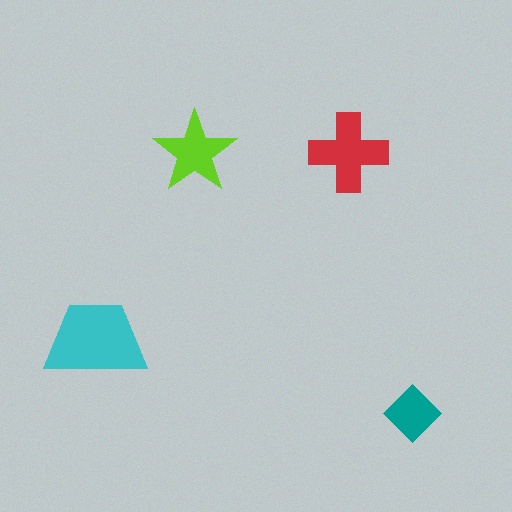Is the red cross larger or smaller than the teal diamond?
Larger.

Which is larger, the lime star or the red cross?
The red cross.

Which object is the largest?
The cyan trapezoid.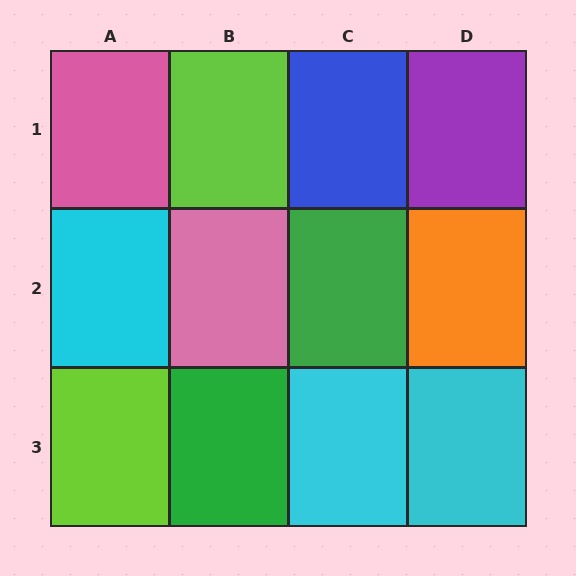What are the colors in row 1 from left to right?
Pink, lime, blue, purple.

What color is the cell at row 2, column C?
Green.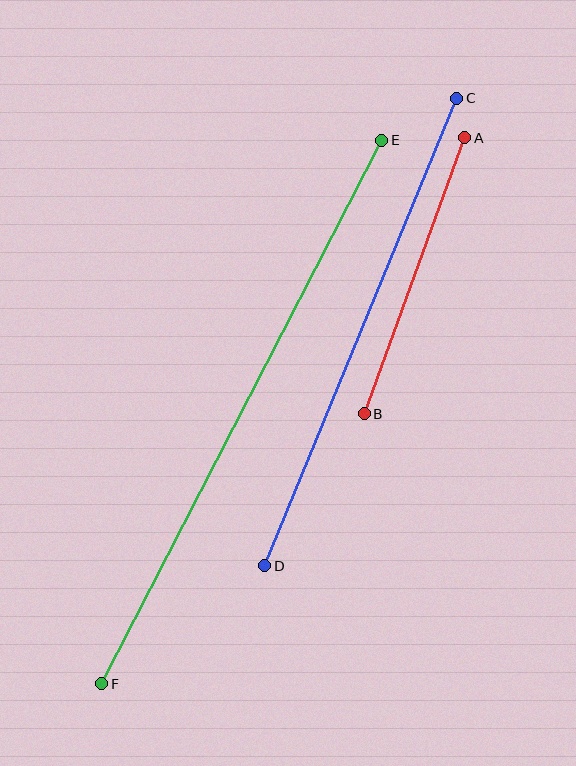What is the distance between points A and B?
The distance is approximately 294 pixels.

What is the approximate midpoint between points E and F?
The midpoint is at approximately (242, 412) pixels.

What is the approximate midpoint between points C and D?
The midpoint is at approximately (361, 332) pixels.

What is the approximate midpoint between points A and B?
The midpoint is at approximately (415, 276) pixels.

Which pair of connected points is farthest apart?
Points E and F are farthest apart.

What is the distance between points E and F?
The distance is approximately 611 pixels.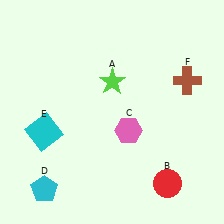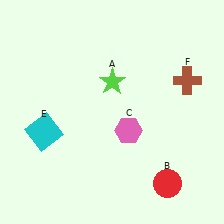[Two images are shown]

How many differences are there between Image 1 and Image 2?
There is 1 difference between the two images.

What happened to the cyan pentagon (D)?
The cyan pentagon (D) was removed in Image 2. It was in the bottom-left area of Image 1.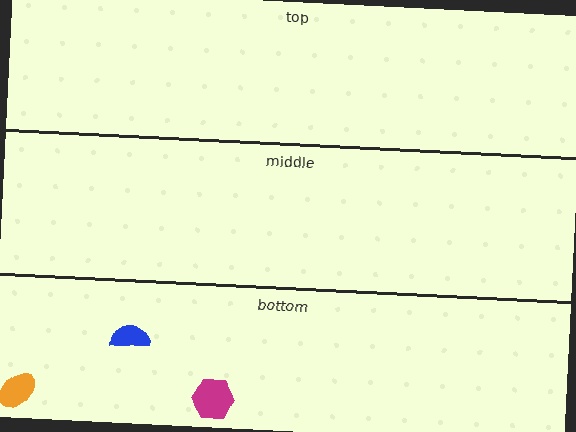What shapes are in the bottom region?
The blue semicircle, the magenta hexagon, the orange ellipse.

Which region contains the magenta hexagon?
The bottom region.